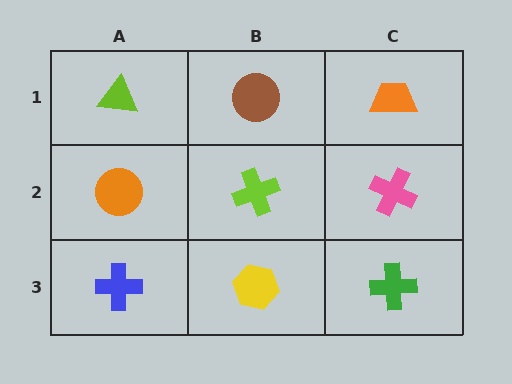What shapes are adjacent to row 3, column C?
A pink cross (row 2, column C), a yellow hexagon (row 3, column B).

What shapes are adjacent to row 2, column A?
A lime triangle (row 1, column A), a blue cross (row 3, column A), a lime cross (row 2, column B).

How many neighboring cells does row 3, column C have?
2.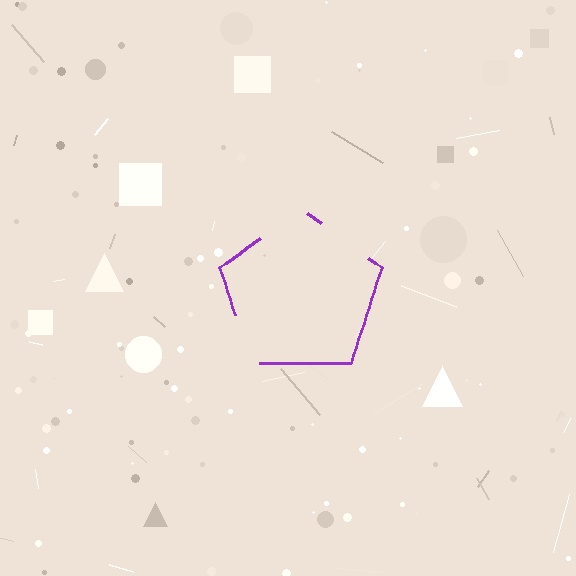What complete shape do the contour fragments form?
The contour fragments form a pentagon.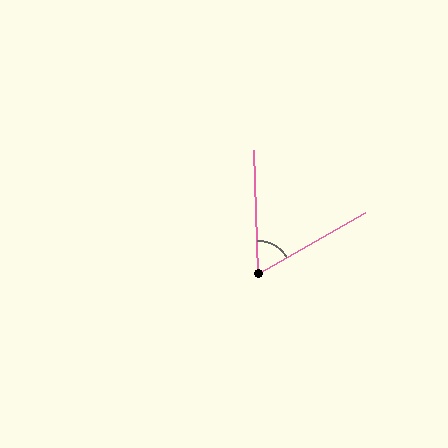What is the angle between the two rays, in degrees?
Approximately 62 degrees.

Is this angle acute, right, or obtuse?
It is acute.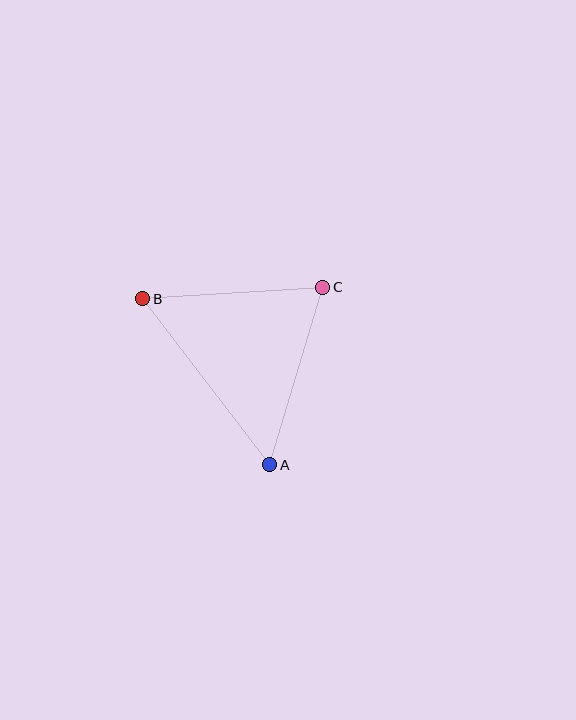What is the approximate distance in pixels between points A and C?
The distance between A and C is approximately 185 pixels.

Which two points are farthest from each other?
Points A and B are farthest from each other.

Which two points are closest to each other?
Points B and C are closest to each other.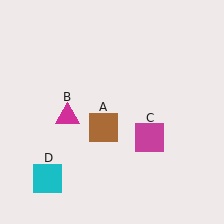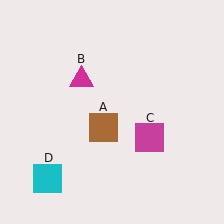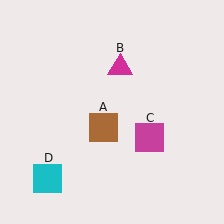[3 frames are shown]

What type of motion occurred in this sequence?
The magenta triangle (object B) rotated clockwise around the center of the scene.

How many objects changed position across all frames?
1 object changed position: magenta triangle (object B).